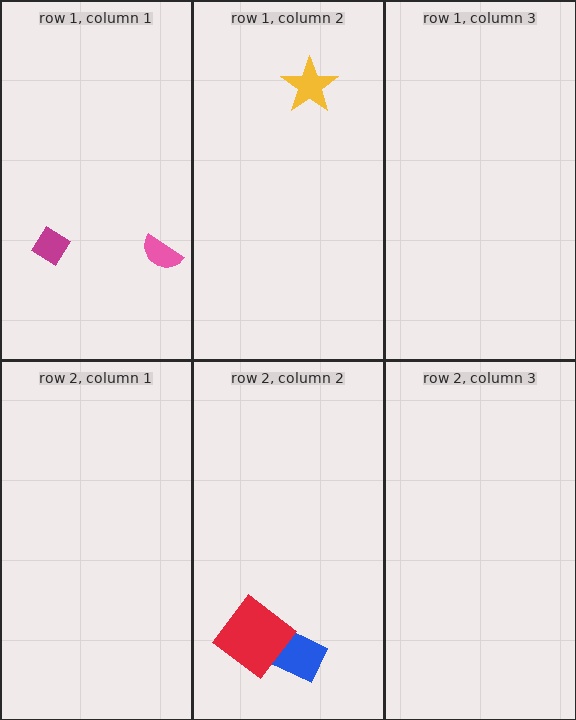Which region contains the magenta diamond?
The row 1, column 1 region.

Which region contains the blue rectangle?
The row 2, column 2 region.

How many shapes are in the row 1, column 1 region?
2.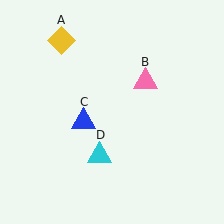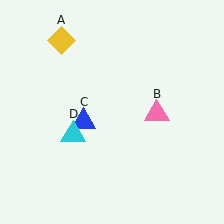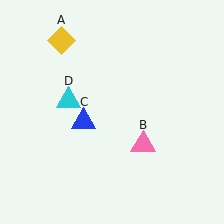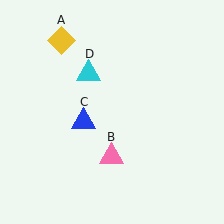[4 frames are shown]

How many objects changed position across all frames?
2 objects changed position: pink triangle (object B), cyan triangle (object D).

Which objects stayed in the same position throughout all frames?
Yellow diamond (object A) and blue triangle (object C) remained stationary.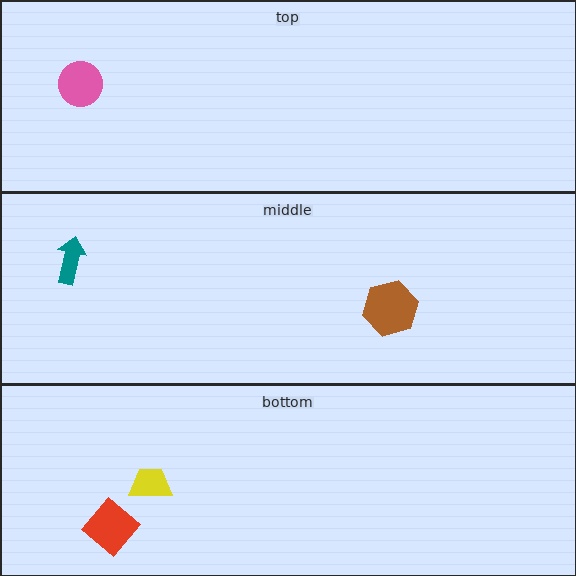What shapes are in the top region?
The pink circle.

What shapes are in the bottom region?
The red diamond, the yellow trapezoid.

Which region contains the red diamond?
The bottom region.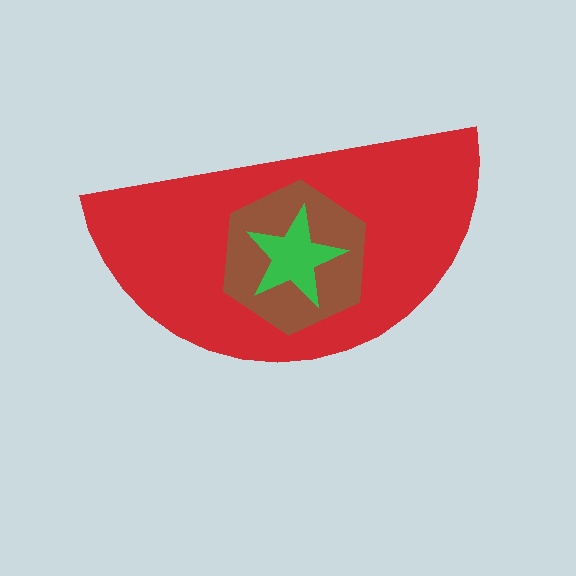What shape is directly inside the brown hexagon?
The green star.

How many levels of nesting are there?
3.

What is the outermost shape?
The red semicircle.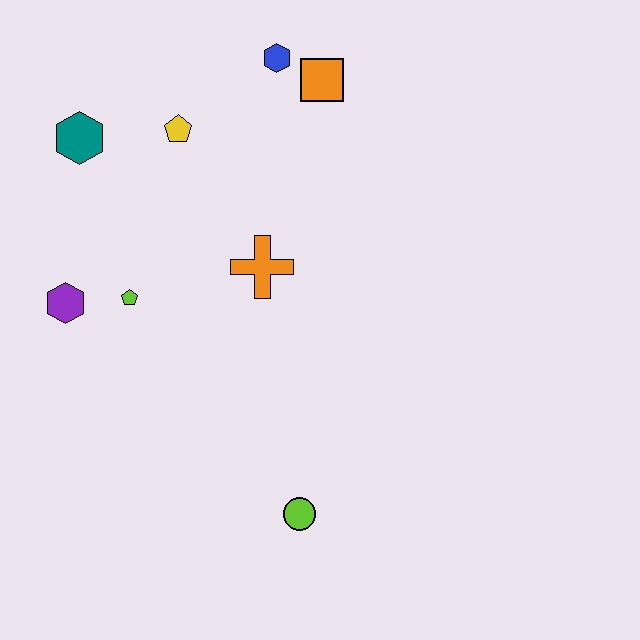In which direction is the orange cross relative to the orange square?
The orange cross is below the orange square.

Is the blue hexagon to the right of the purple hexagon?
Yes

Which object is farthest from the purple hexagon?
The orange square is farthest from the purple hexagon.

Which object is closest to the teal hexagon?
The yellow pentagon is closest to the teal hexagon.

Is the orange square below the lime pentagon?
No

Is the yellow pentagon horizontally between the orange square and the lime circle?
No